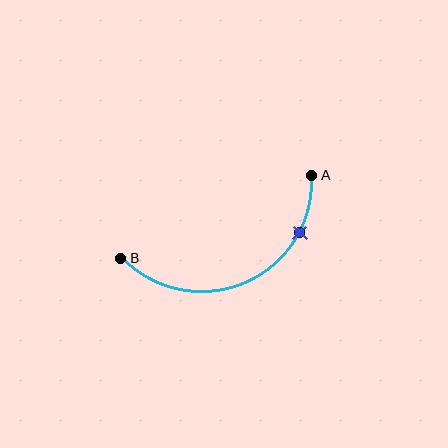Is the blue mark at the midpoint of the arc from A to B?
No. The blue mark lies on the arc but is closer to endpoint A. The arc midpoint would be at the point on the curve equidistant along the arc from both A and B.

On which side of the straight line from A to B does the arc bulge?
The arc bulges below the straight line connecting A and B.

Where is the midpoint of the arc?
The arc midpoint is the point on the curve farthest from the straight line joining A and B. It sits below that line.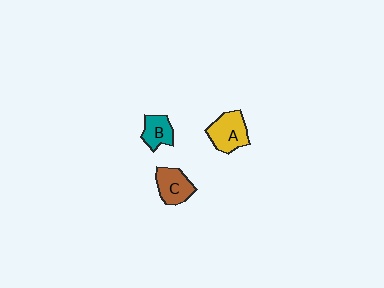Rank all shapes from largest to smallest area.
From largest to smallest: A (yellow), C (brown), B (teal).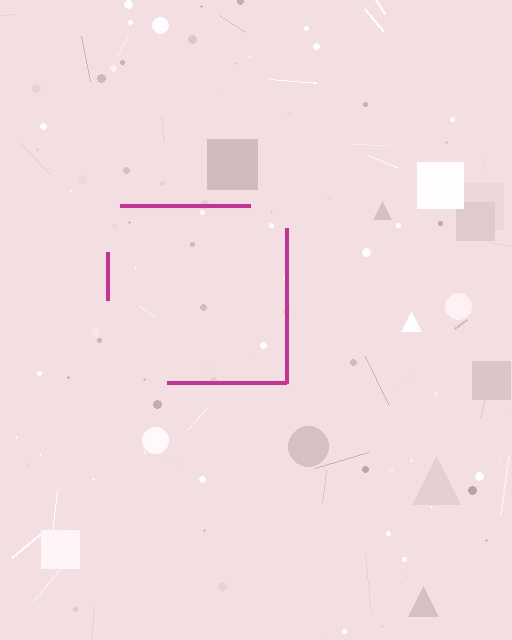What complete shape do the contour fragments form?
The contour fragments form a square.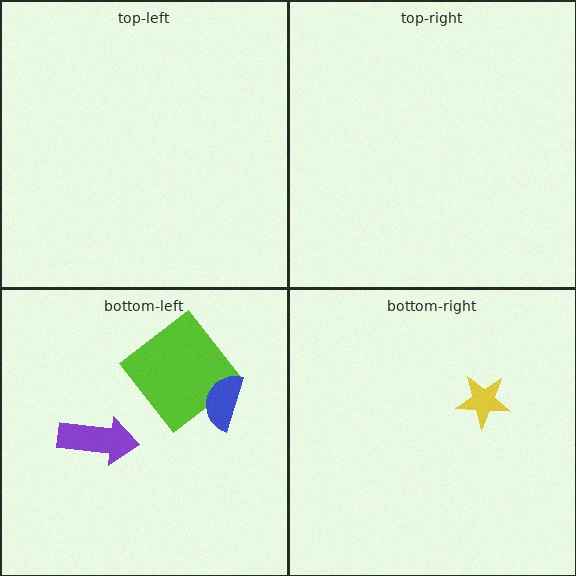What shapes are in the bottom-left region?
The lime diamond, the purple arrow, the blue semicircle.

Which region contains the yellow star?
The bottom-right region.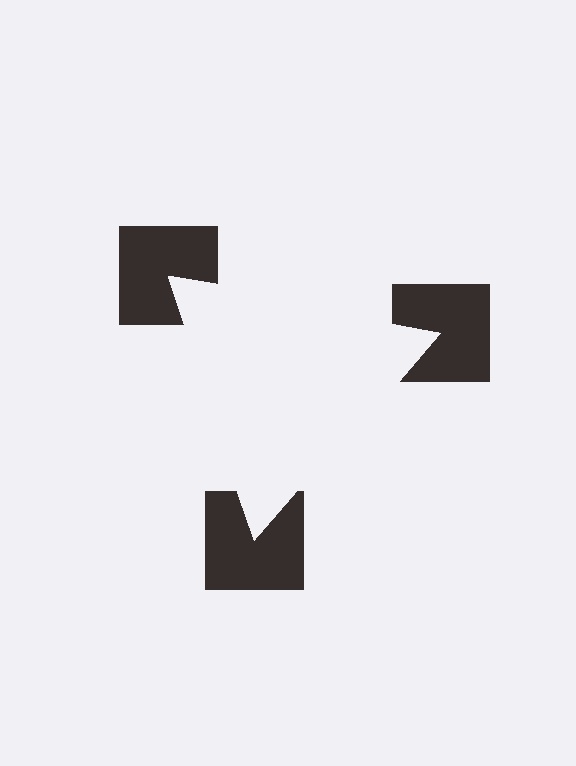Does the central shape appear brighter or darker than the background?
It typically appears slightly brighter than the background, even though no actual brightness change is drawn.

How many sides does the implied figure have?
3 sides.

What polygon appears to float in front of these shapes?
An illusory triangle — its edges are inferred from the aligned wedge cuts in the notched squares, not physically drawn.